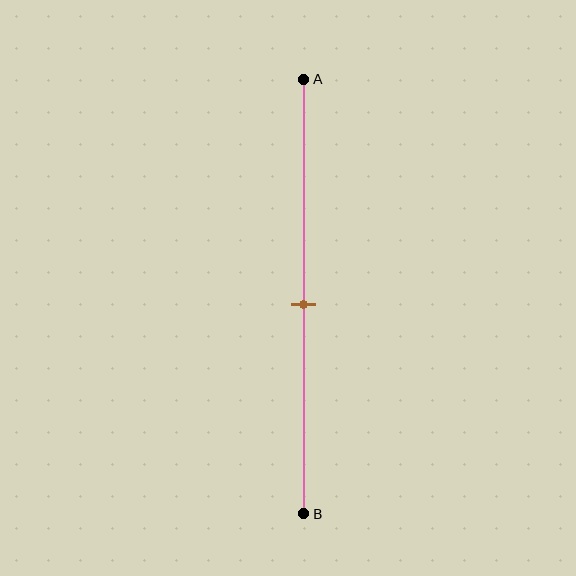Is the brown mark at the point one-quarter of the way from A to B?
No, the mark is at about 50% from A, not at the 25% one-quarter point.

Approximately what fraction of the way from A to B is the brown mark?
The brown mark is approximately 50% of the way from A to B.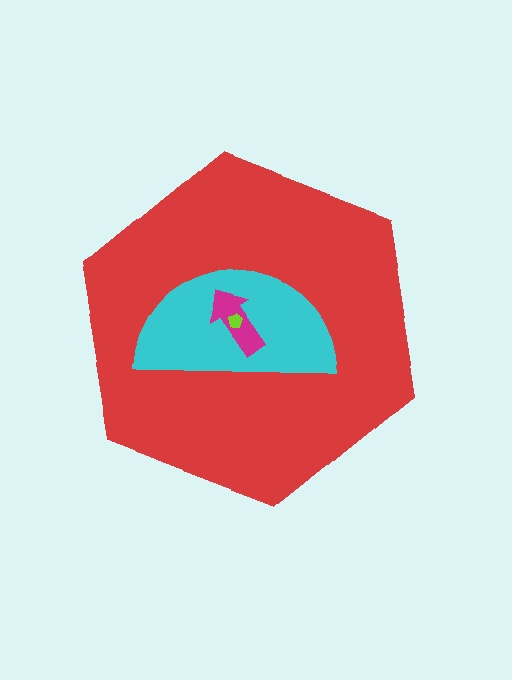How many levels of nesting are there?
4.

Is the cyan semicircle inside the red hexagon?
Yes.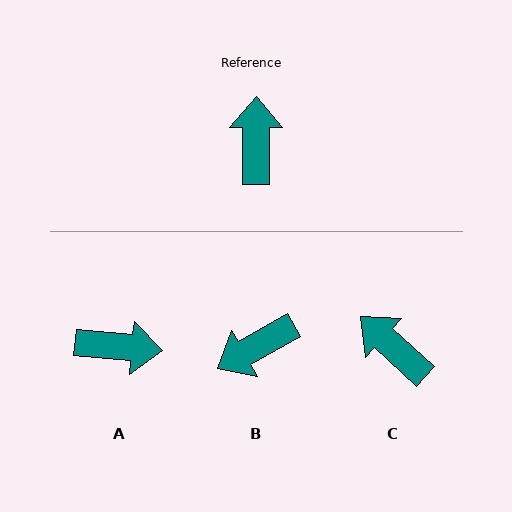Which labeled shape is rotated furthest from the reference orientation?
B, about 119 degrees away.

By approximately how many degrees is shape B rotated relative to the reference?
Approximately 119 degrees counter-clockwise.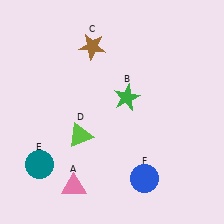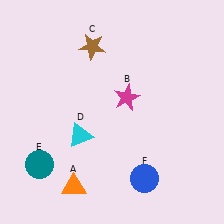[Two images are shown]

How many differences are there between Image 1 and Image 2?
There are 3 differences between the two images.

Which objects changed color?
A changed from pink to orange. B changed from green to magenta. D changed from lime to cyan.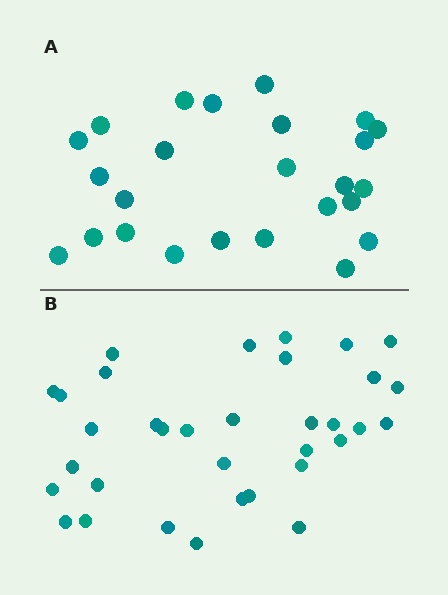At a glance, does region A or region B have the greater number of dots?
Region B (the bottom region) has more dots.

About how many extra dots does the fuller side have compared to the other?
Region B has roughly 8 or so more dots than region A.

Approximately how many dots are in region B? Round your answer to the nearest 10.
About 30 dots. (The exact count is 34, which rounds to 30.)